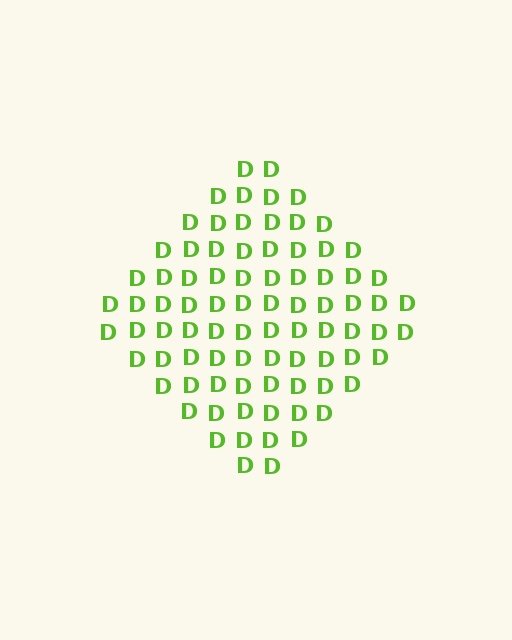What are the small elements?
The small elements are letter D's.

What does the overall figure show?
The overall figure shows a diamond.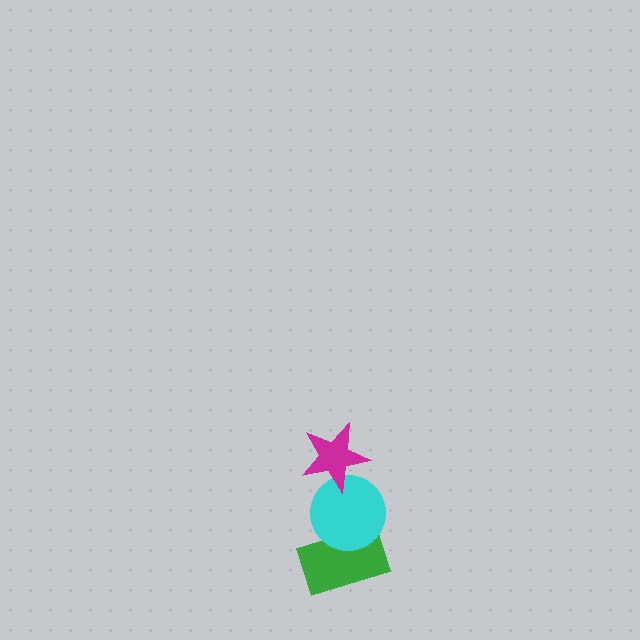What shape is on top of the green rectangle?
The cyan circle is on top of the green rectangle.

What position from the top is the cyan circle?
The cyan circle is 2nd from the top.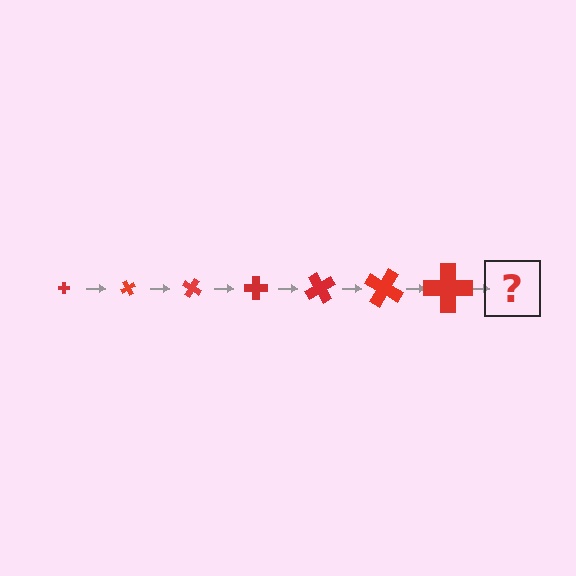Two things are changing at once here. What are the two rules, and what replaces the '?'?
The two rules are that the cross grows larger each step and it rotates 60 degrees each step. The '?' should be a cross, larger than the previous one and rotated 420 degrees from the start.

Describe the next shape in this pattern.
It should be a cross, larger than the previous one and rotated 420 degrees from the start.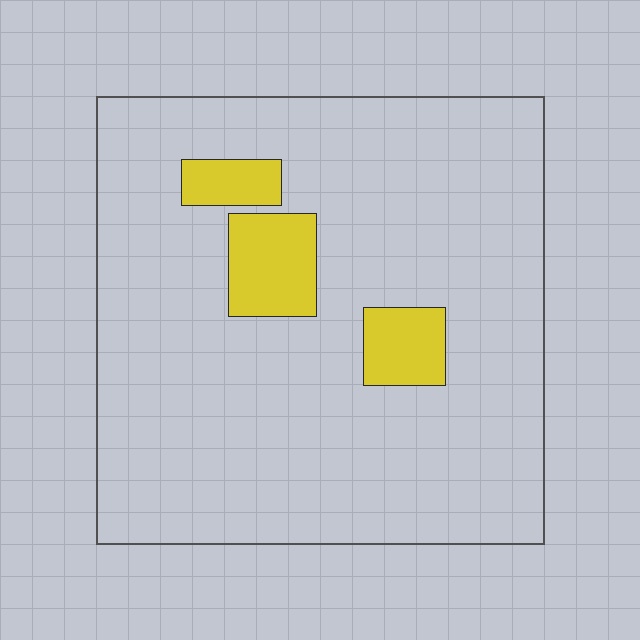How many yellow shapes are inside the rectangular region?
3.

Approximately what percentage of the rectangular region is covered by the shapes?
Approximately 10%.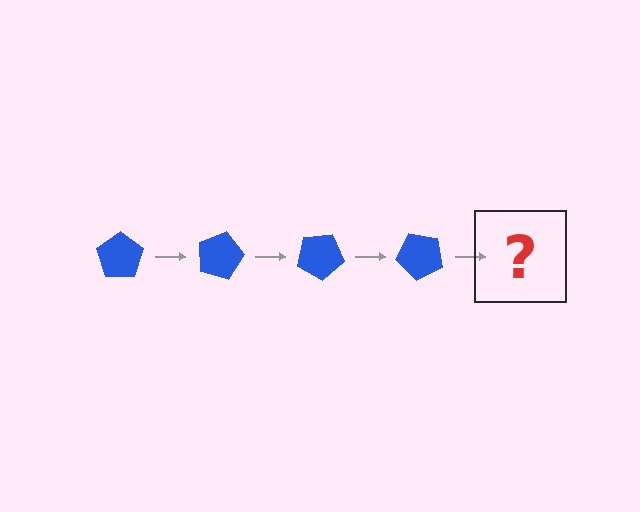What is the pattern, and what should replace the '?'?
The pattern is that the pentagon rotates 15 degrees each step. The '?' should be a blue pentagon rotated 60 degrees.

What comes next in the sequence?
The next element should be a blue pentagon rotated 60 degrees.